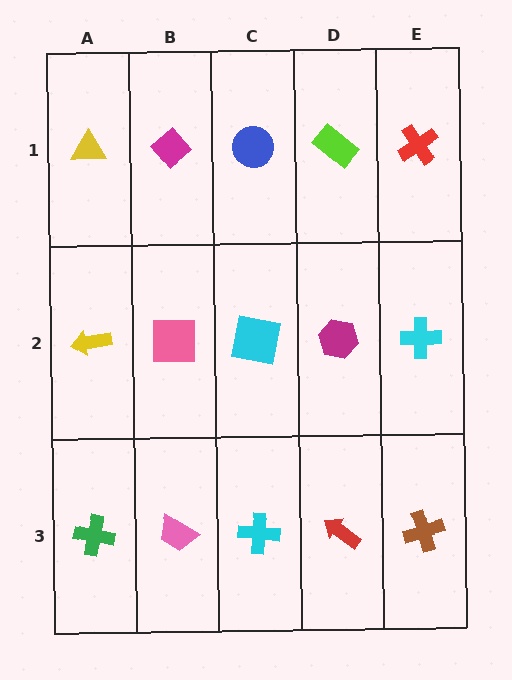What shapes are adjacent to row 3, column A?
A yellow arrow (row 2, column A), a pink trapezoid (row 3, column B).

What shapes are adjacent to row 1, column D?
A magenta hexagon (row 2, column D), a blue circle (row 1, column C), a red cross (row 1, column E).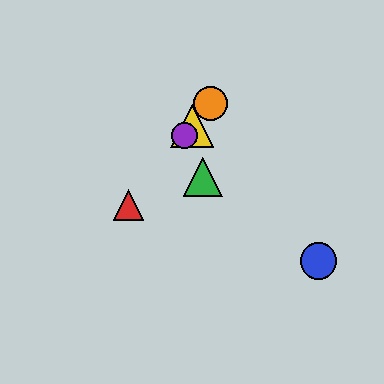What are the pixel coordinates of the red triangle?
The red triangle is at (128, 205).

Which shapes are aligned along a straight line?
The red triangle, the yellow triangle, the purple circle, the orange circle are aligned along a straight line.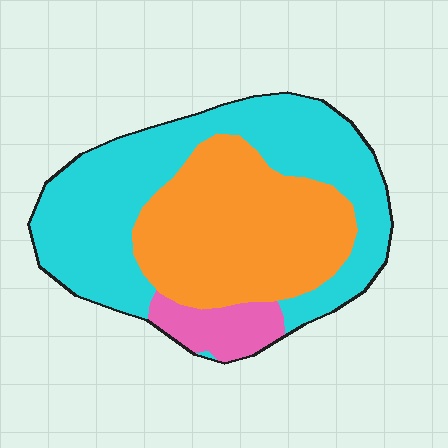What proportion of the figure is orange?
Orange covers 40% of the figure.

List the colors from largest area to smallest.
From largest to smallest: cyan, orange, pink.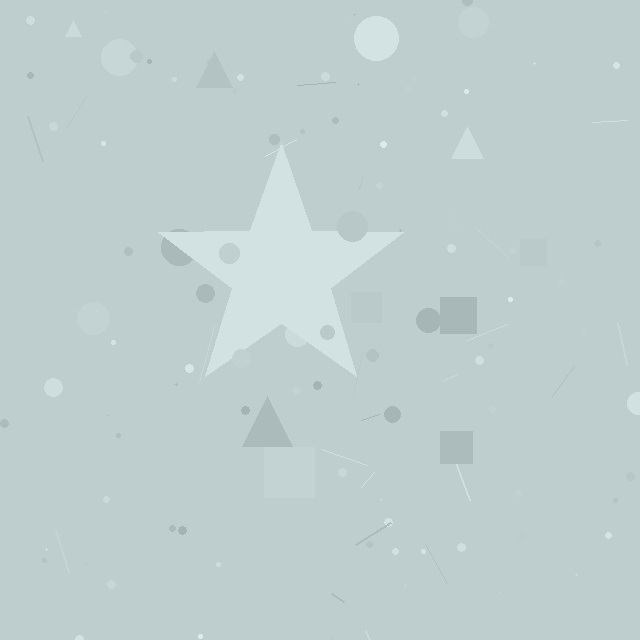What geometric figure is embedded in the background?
A star is embedded in the background.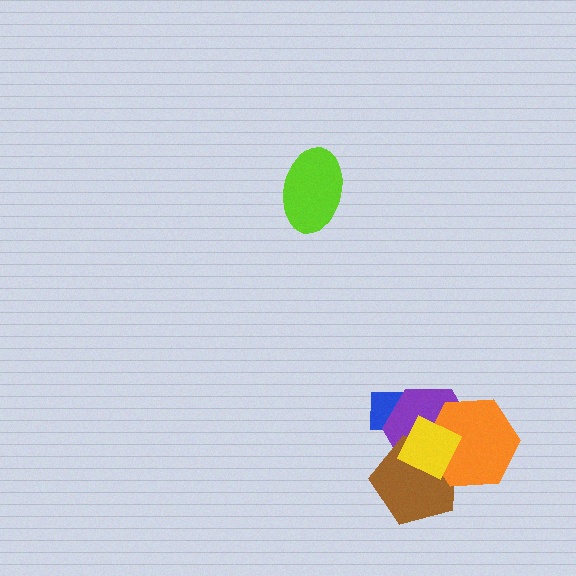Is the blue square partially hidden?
Yes, it is partially covered by another shape.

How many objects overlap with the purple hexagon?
4 objects overlap with the purple hexagon.